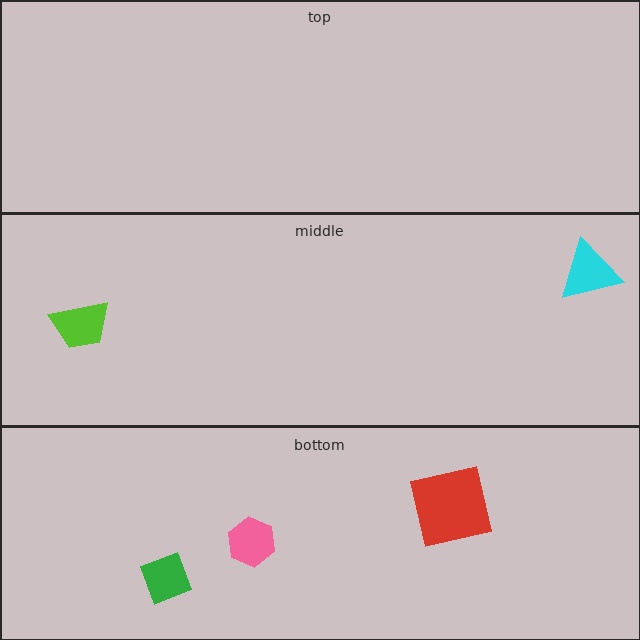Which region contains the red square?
The bottom region.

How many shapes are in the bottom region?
3.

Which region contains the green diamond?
The bottom region.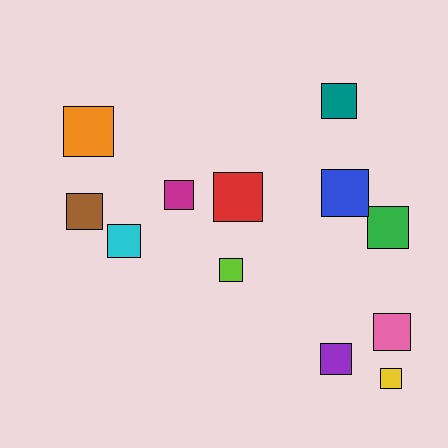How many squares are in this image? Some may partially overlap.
There are 12 squares.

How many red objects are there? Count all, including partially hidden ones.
There is 1 red object.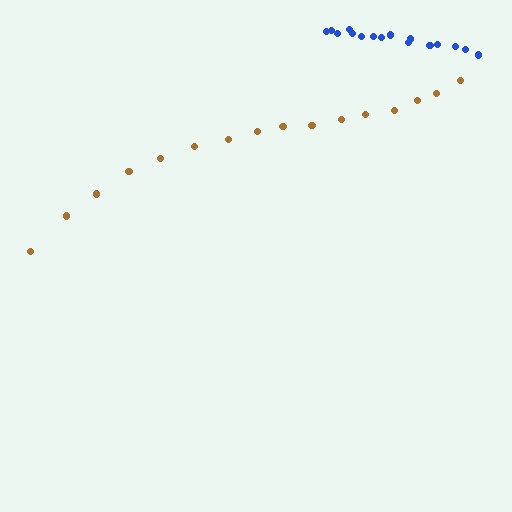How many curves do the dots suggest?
There are 2 distinct paths.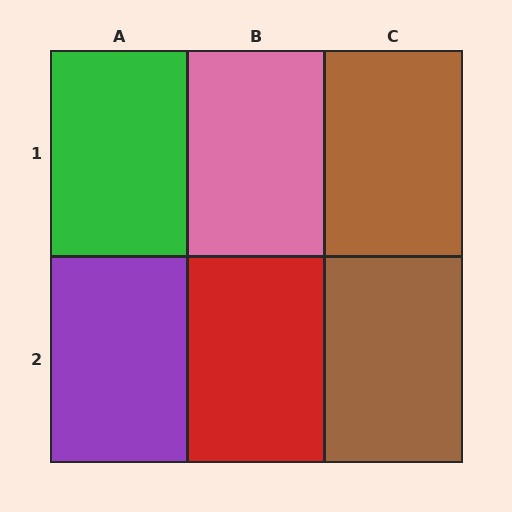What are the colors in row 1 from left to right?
Green, pink, brown.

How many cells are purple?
1 cell is purple.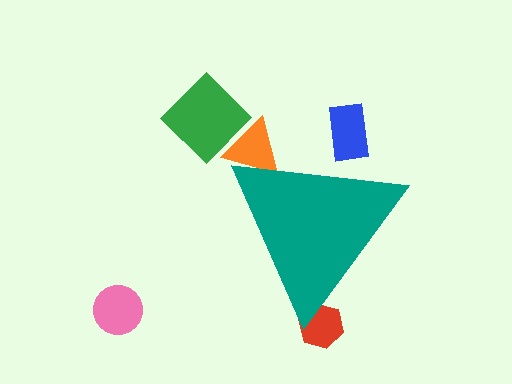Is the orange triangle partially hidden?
Yes, the orange triangle is partially hidden behind the teal triangle.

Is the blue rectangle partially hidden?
Yes, the blue rectangle is partially hidden behind the teal triangle.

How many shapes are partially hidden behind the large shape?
3 shapes are partially hidden.